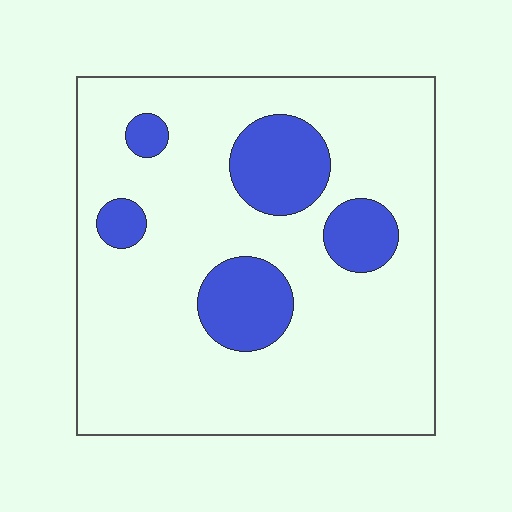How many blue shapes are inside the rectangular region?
5.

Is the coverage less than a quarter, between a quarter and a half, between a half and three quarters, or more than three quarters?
Less than a quarter.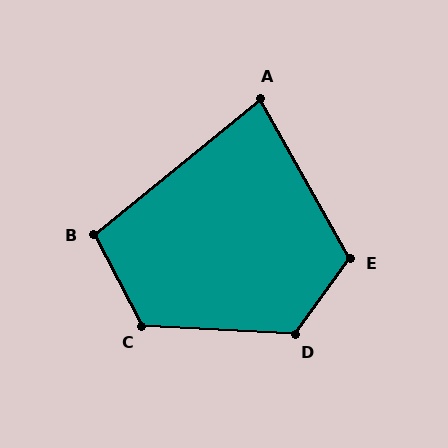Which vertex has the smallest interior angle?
A, at approximately 80 degrees.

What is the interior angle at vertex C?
Approximately 121 degrees (obtuse).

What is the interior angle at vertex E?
Approximately 115 degrees (obtuse).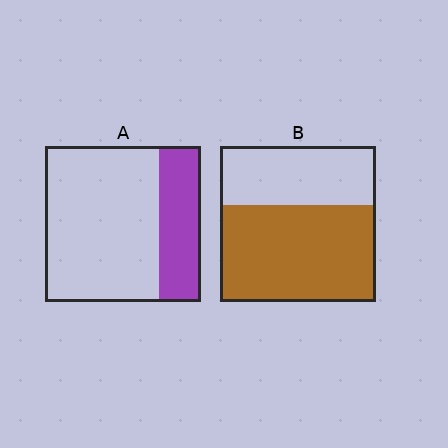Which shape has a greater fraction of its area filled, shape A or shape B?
Shape B.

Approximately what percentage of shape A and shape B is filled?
A is approximately 25% and B is approximately 60%.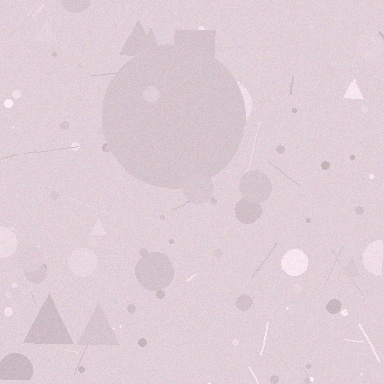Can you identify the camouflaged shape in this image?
The camouflaged shape is a circle.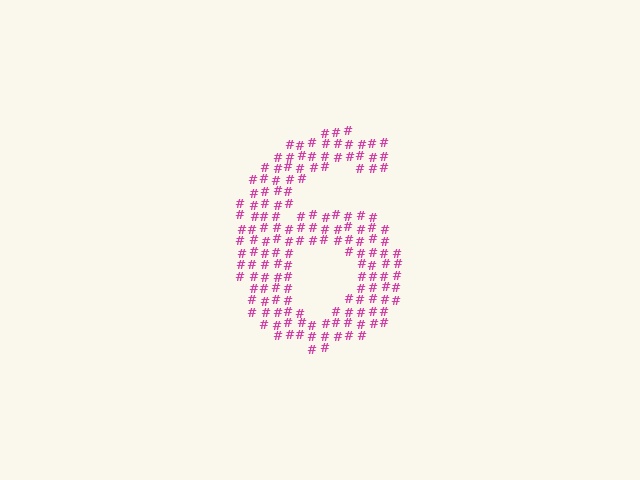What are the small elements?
The small elements are hash symbols.